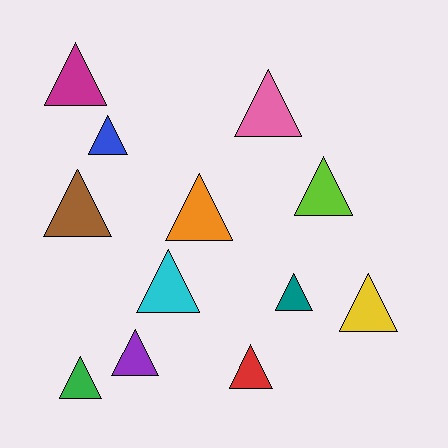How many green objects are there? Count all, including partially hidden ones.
There is 1 green object.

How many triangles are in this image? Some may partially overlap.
There are 12 triangles.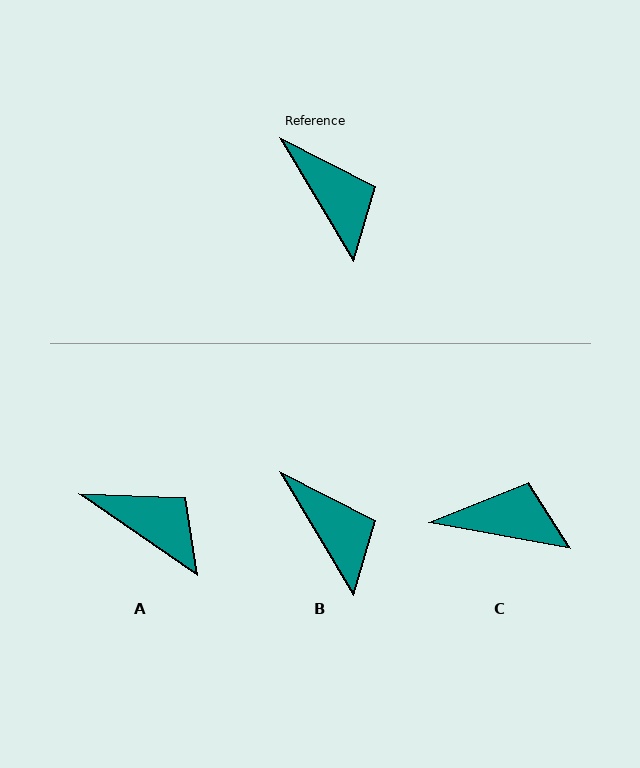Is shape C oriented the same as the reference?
No, it is off by about 49 degrees.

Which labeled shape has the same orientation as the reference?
B.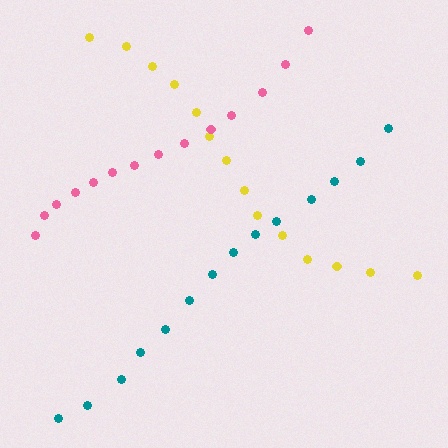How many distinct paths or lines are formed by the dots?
There are 3 distinct paths.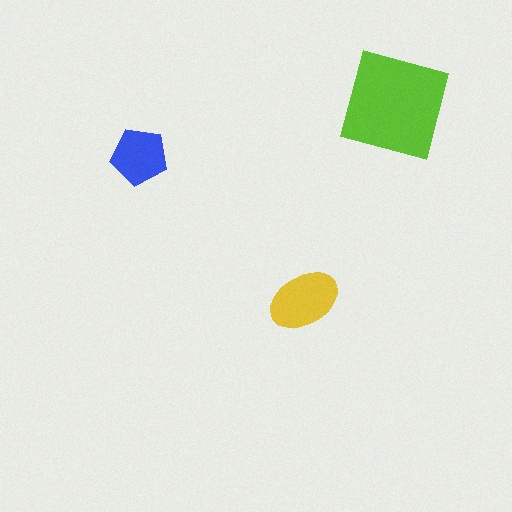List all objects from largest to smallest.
The lime square, the yellow ellipse, the blue pentagon.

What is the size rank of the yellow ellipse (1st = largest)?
2nd.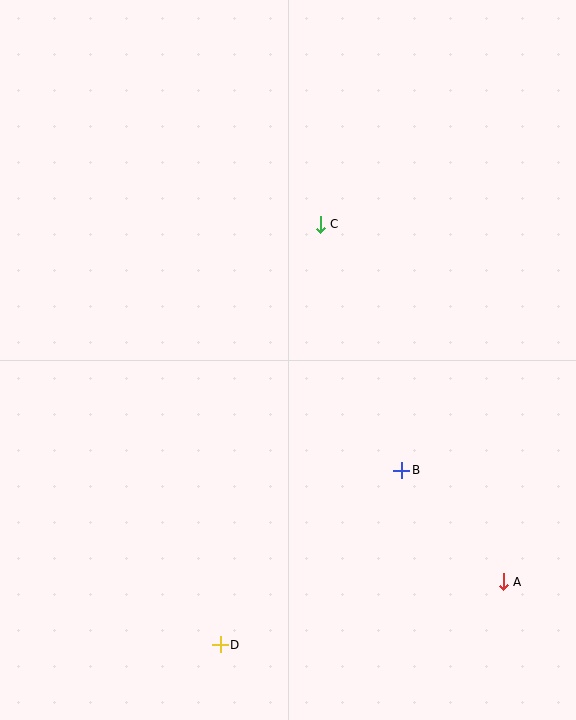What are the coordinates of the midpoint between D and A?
The midpoint between D and A is at (362, 613).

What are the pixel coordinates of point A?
Point A is at (503, 582).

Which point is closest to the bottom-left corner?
Point D is closest to the bottom-left corner.